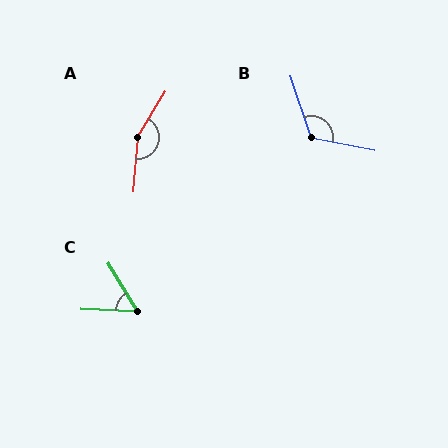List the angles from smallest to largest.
C (57°), B (119°), A (153°).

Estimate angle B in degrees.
Approximately 119 degrees.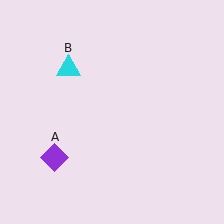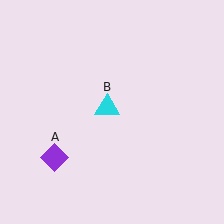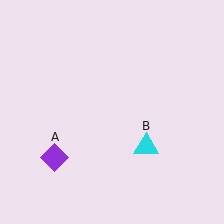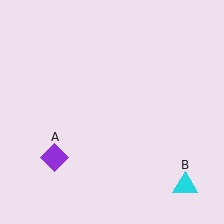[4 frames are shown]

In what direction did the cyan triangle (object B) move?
The cyan triangle (object B) moved down and to the right.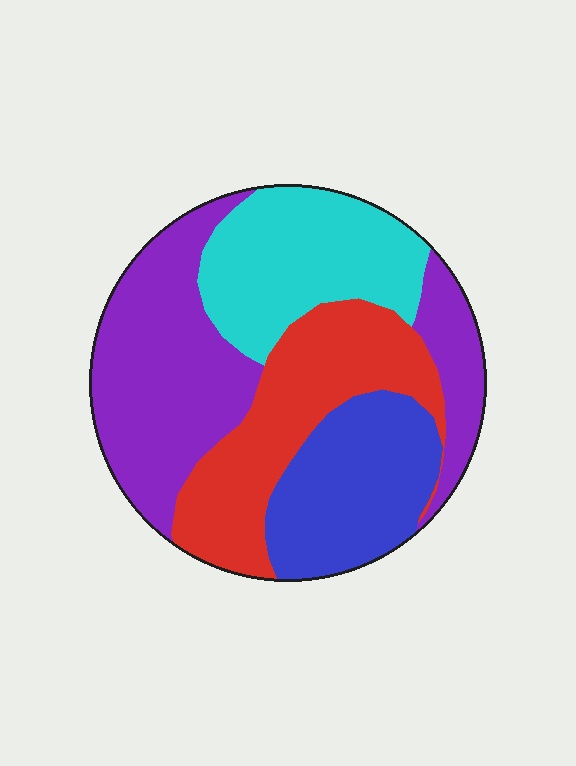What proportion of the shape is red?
Red covers about 25% of the shape.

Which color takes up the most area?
Purple, at roughly 35%.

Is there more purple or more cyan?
Purple.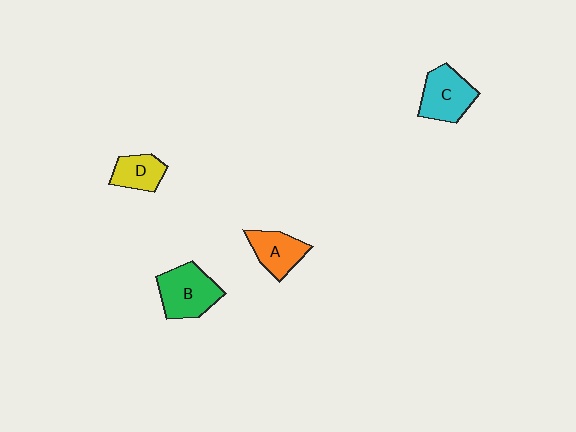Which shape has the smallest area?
Shape D (yellow).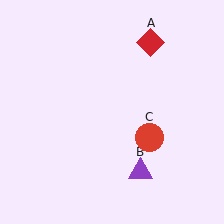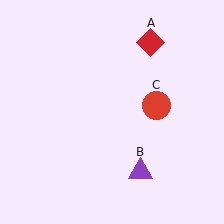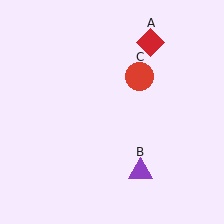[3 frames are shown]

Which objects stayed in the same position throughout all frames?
Red diamond (object A) and purple triangle (object B) remained stationary.